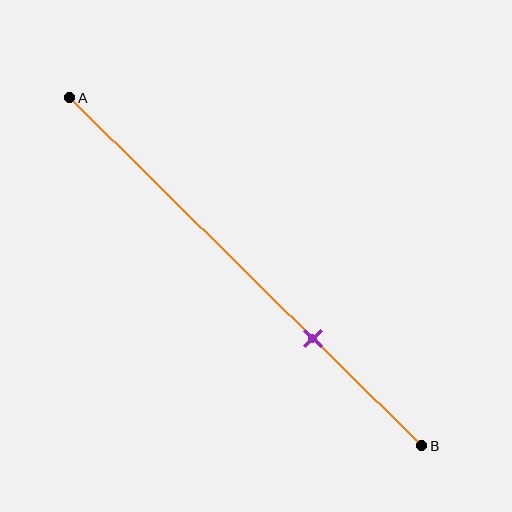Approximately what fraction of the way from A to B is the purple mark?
The purple mark is approximately 70% of the way from A to B.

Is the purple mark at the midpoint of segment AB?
No, the mark is at about 70% from A, not at the 50% midpoint.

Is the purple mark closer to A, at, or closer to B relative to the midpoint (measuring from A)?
The purple mark is closer to point B than the midpoint of segment AB.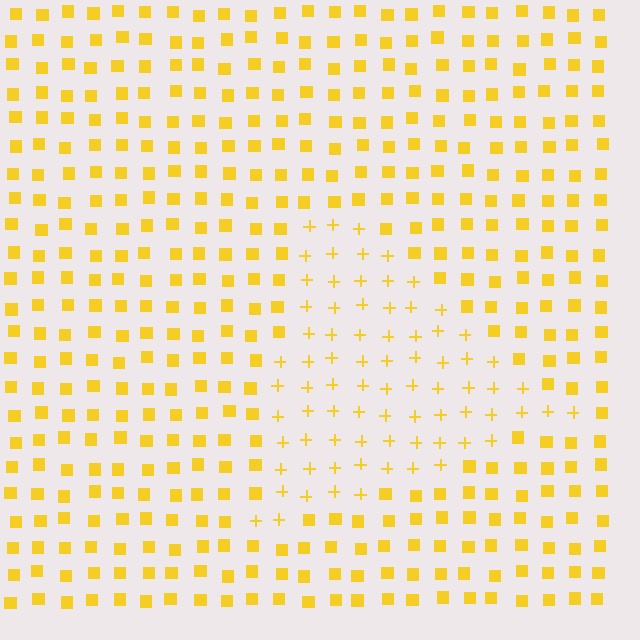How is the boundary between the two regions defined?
The boundary is defined by a change in element shape: plus signs inside vs. squares outside. All elements share the same color and spacing.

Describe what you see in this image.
The image is filled with small yellow elements arranged in a uniform grid. A triangle-shaped region contains plus signs, while the surrounding area contains squares. The boundary is defined purely by the change in element shape.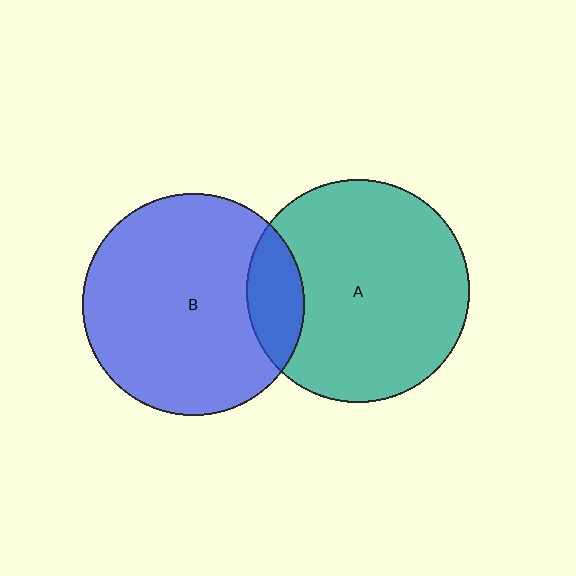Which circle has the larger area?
Circle A (teal).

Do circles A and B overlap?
Yes.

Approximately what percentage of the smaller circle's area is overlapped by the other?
Approximately 15%.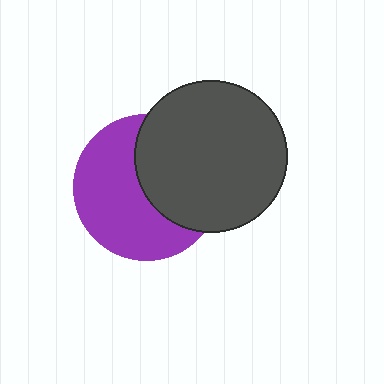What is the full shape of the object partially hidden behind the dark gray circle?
The partially hidden object is a purple circle.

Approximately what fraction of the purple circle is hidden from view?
Roughly 44% of the purple circle is hidden behind the dark gray circle.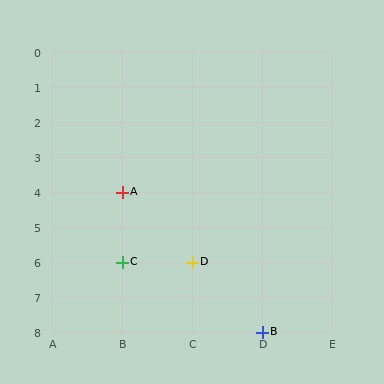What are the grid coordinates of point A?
Point A is at grid coordinates (B, 4).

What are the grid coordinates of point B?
Point B is at grid coordinates (D, 8).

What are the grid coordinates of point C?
Point C is at grid coordinates (B, 6).